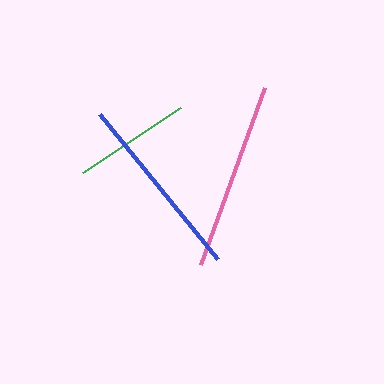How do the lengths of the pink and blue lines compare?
The pink and blue lines are approximately the same length.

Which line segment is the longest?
The pink line is the longest at approximately 189 pixels.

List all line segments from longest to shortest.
From longest to shortest: pink, blue, green.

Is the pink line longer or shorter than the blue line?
The pink line is longer than the blue line.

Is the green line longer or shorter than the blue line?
The blue line is longer than the green line.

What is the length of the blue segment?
The blue segment is approximately 187 pixels long.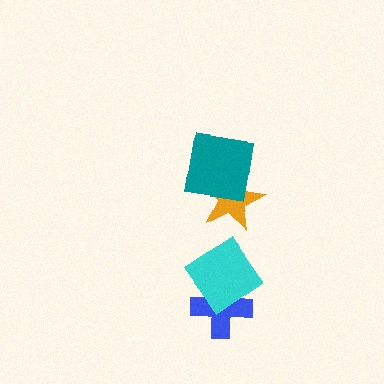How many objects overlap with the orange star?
1 object overlaps with the orange star.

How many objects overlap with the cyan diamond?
1 object overlaps with the cyan diamond.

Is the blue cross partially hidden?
Yes, it is partially covered by another shape.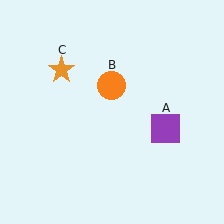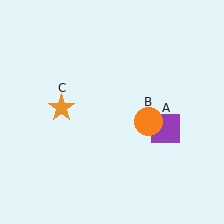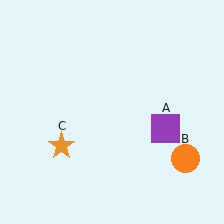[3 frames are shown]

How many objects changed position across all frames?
2 objects changed position: orange circle (object B), orange star (object C).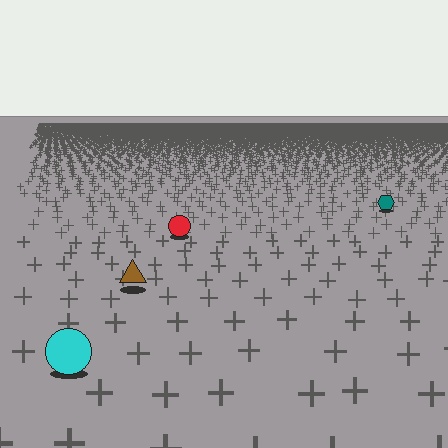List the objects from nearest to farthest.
From nearest to farthest: the cyan circle, the brown triangle, the red circle, the teal hexagon.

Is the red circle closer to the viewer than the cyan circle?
No. The cyan circle is closer — you can tell from the texture gradient: the ground texture is coarser near it.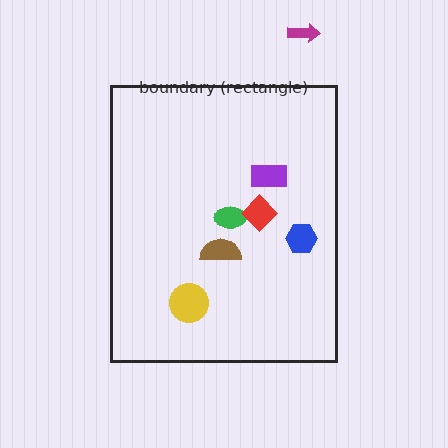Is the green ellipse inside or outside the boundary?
Inside.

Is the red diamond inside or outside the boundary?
Inside.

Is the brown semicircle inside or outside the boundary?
Inside.